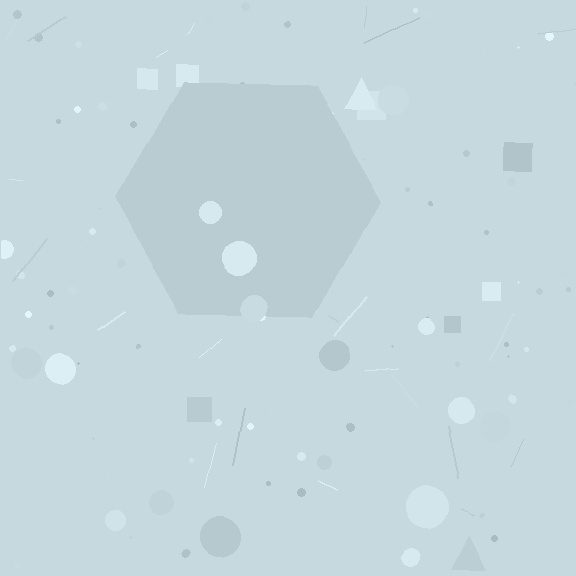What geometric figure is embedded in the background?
A hexagon is embedded in the background.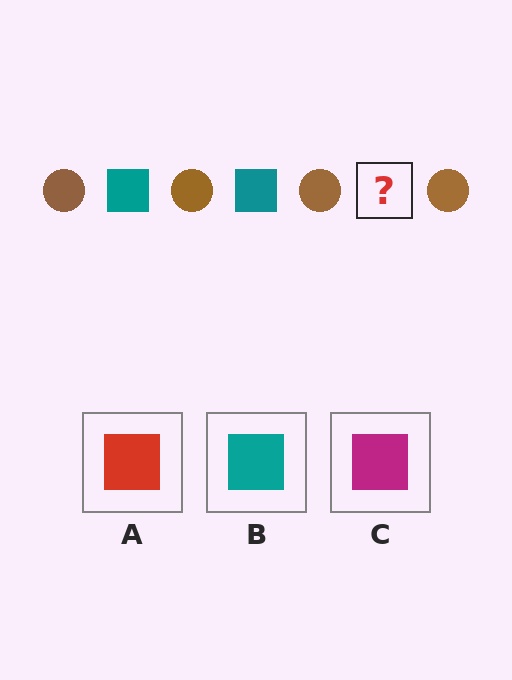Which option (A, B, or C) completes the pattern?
B.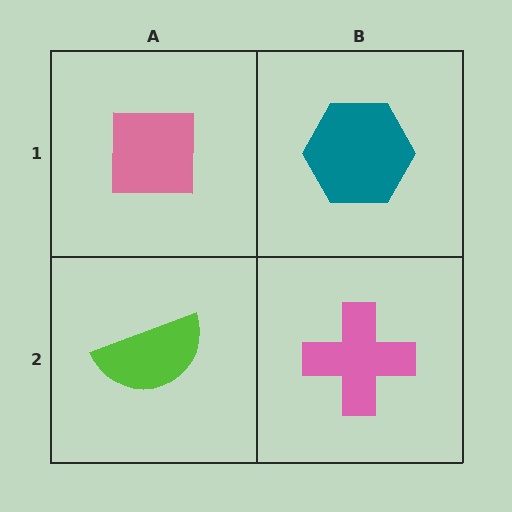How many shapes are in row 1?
2 shapes.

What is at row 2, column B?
A pink cross.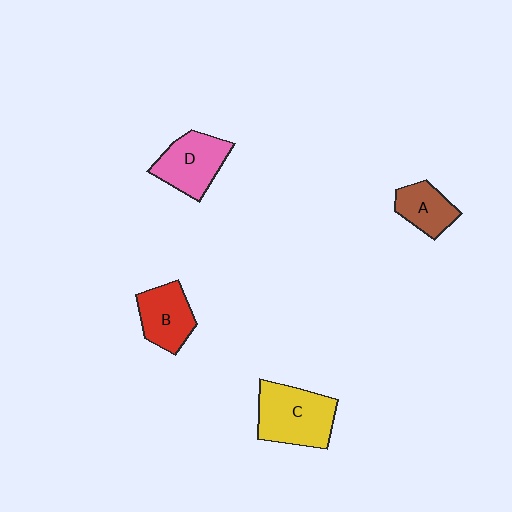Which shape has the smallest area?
Shape A (brown).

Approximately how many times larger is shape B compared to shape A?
Approximately 1.3 times.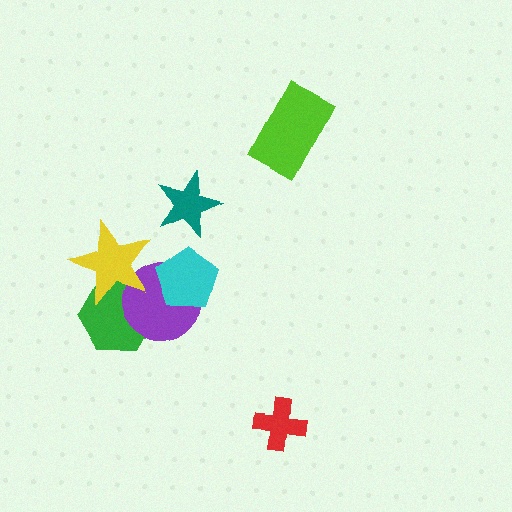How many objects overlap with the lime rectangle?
0 objects overlap with the lime rectangle.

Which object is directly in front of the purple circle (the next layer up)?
The cyan pentagon is directly in front of the purple circle.